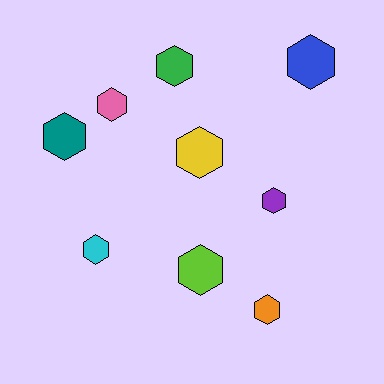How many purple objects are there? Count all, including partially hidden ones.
There is 1 purple object.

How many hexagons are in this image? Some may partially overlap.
There are 9 hexagons.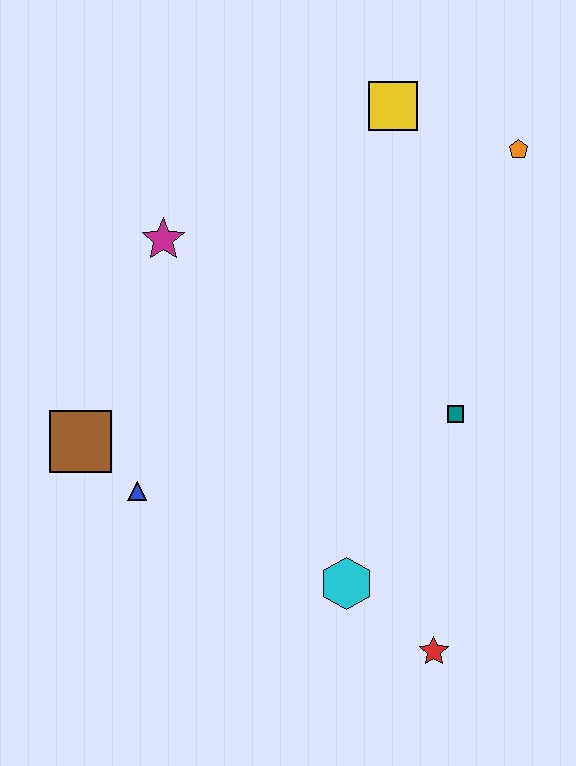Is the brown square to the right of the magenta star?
No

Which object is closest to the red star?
The cyan hexagon is closest to the red star.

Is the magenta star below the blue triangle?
No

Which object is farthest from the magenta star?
The red star is farthest from the magenta star.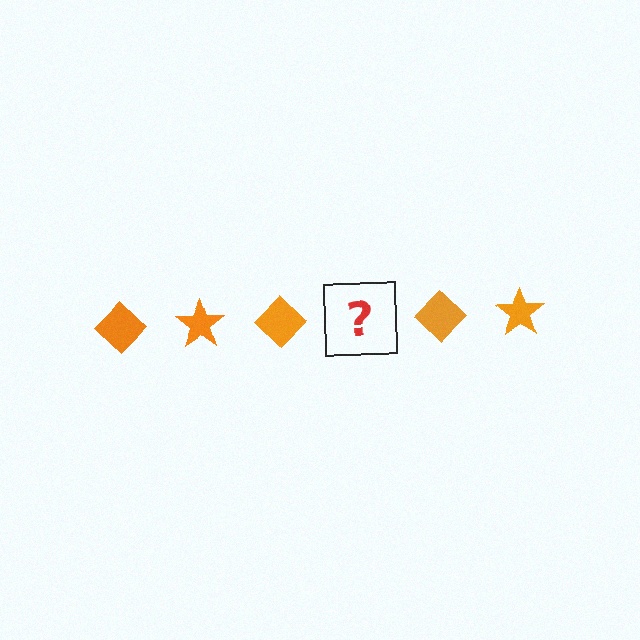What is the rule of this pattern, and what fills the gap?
The rule is that the pattern cycles through diamond, star shapes in orange. The gap should be filled with an orange star.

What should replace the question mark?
The question mark should be replaced with an orange star.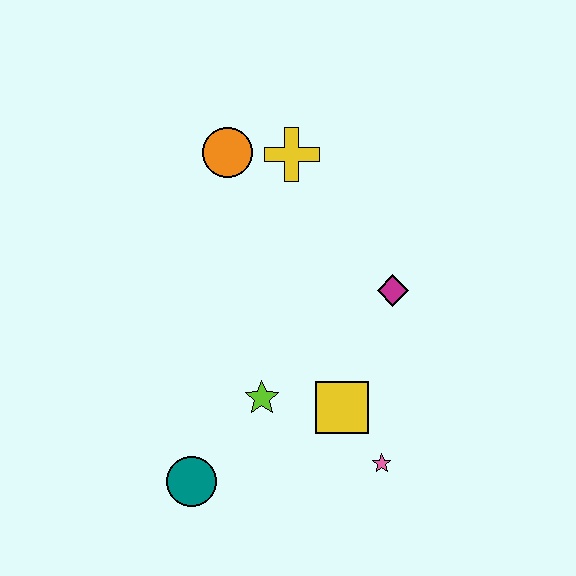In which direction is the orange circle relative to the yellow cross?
The orange circle is to the left of the yellow cross.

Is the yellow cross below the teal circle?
No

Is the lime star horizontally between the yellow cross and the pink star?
No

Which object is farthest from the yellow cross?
The teal circle is farthest from the yellow cross.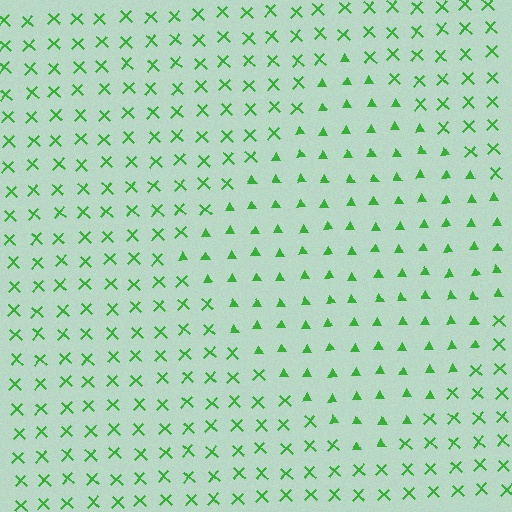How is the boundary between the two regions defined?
The boundary is defined by a change in element shape: triangles inside vs. X marks outside. All elements share the same color and spacing.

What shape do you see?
I see a diamond.